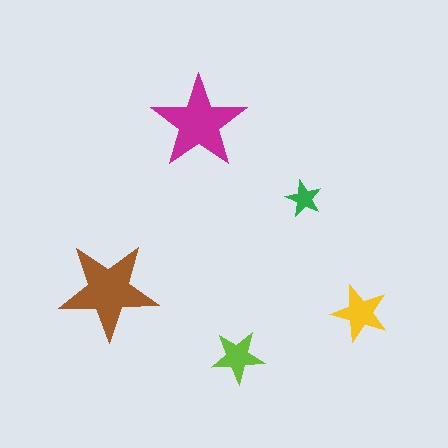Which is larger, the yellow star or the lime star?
The yellow one.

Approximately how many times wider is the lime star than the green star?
About 1.5 times wider.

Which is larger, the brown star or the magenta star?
The brown one.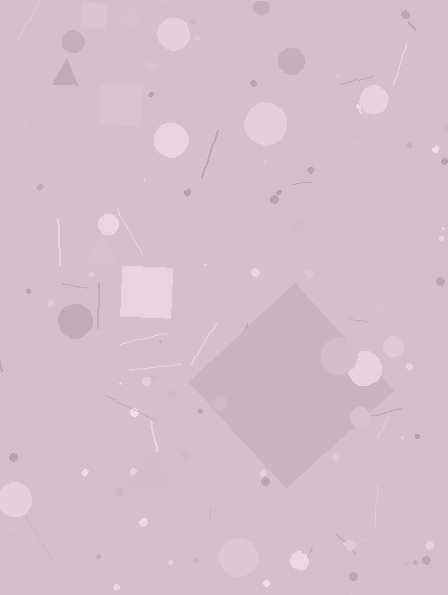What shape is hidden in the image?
A diamond is hidden in the image.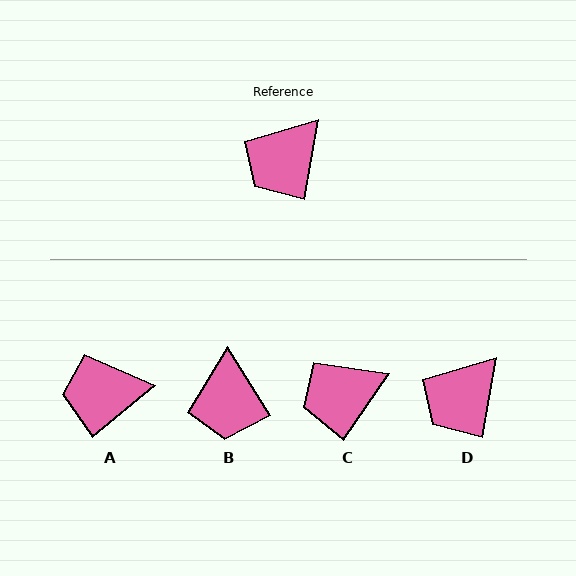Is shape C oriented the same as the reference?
No, it is off by about 25 degrees.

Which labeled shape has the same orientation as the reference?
D.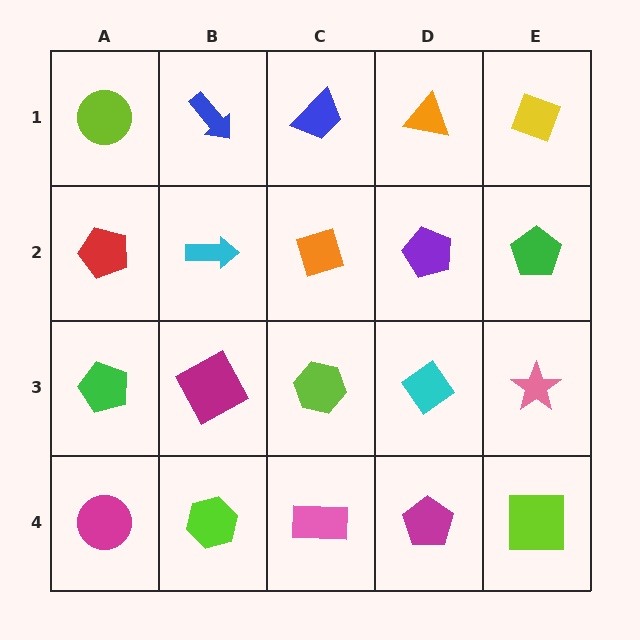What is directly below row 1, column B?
A cyan arrow.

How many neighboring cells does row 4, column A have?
2.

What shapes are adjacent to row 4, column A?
A green pentagon (row 3, column A), a lime hexagon (row 4, column B).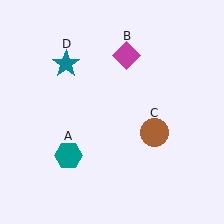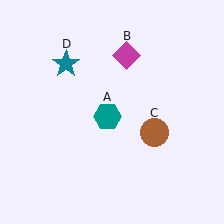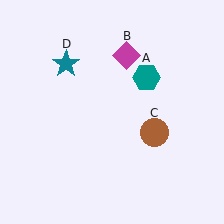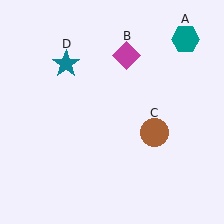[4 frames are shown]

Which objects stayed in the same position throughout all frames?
Magenta diamond (object B) and brown circle (object C) and teal star (object D) remained stationary.